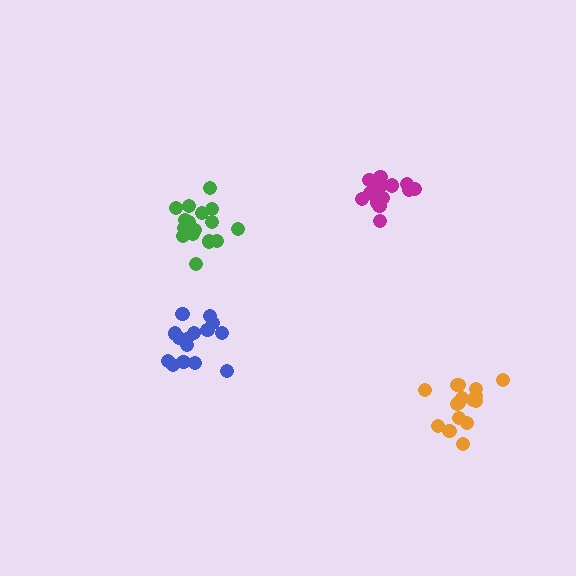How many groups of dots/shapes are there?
There are 4 groups.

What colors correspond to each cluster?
The clusters are colored: green, magenta, blue, orange.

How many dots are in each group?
Group 1: 17 dots, Group 2: 15 dots, Group 3: 15 dots, Group 4: 16 dots (63 total).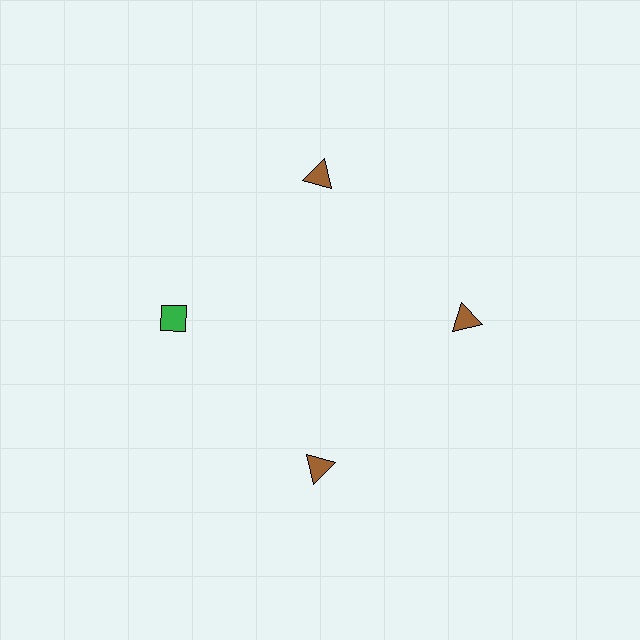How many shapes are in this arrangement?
There are 4 shapes arranged in a ring pattern.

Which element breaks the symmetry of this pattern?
The green diamond at roughly the 9 o'clock position breaks the symmetry. All other shapes are brown triangles.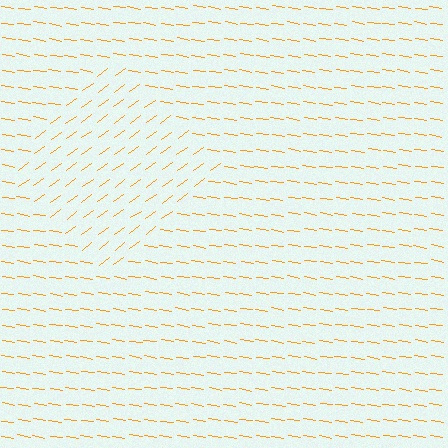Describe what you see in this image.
The image is filled with small orange line segments. A diamond region in the image has lines oriented differently from the surrounding lines, creating a visible texture boundary.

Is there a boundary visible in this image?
Yes, there is a texture boundary formed by a change in line orientation.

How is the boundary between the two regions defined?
The boundary is defined purely by a change in line orientation (approximately 45 degrees difference). All lines are the same color and thickness.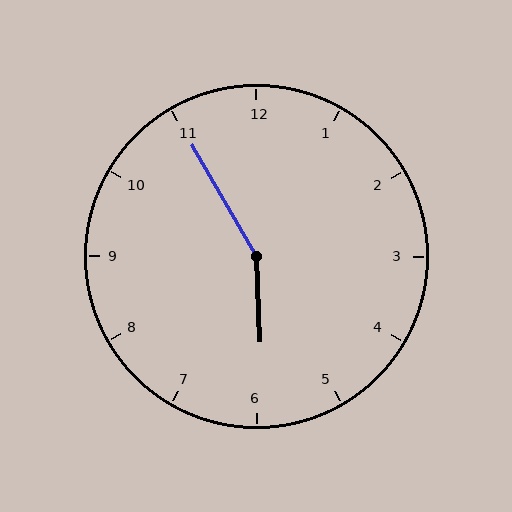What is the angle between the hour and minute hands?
Approximately 152 degrees.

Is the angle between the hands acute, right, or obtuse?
It is obtuse.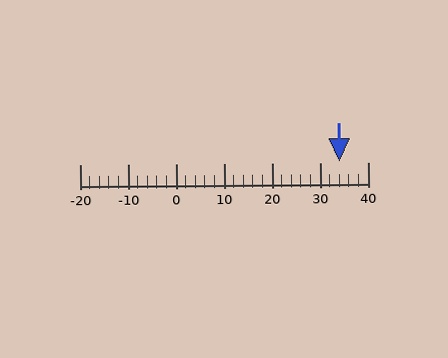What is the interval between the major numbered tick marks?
The major tick marks are spaced 10 units apart.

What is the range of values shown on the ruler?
The ruler shows values from -20 to 40.